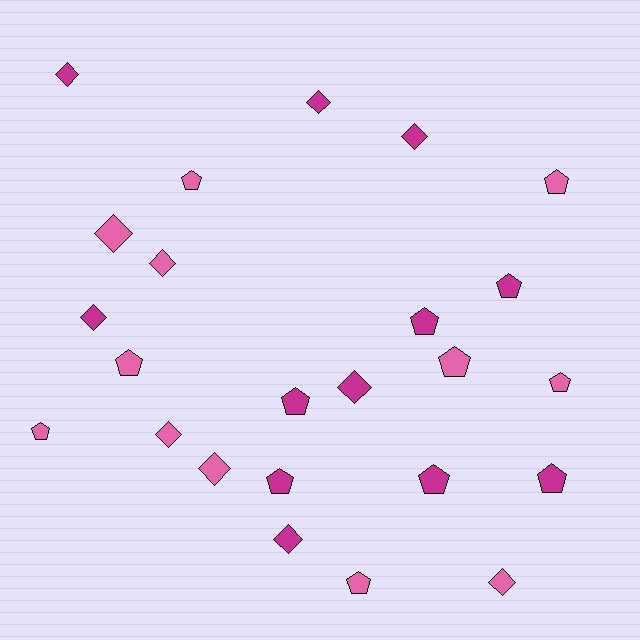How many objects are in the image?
There are 24 objects.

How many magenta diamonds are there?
There are 6 magenta diamonds.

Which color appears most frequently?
Magenta, with 12 objects.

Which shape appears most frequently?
Pentagon, with 13 objects.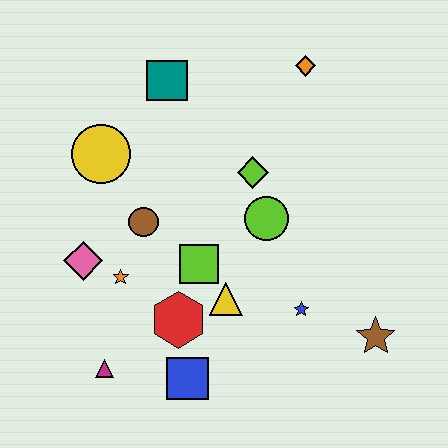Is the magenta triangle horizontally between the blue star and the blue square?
No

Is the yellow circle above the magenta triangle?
Yes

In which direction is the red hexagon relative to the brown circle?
The red hexagon is below the brown circle.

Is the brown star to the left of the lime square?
No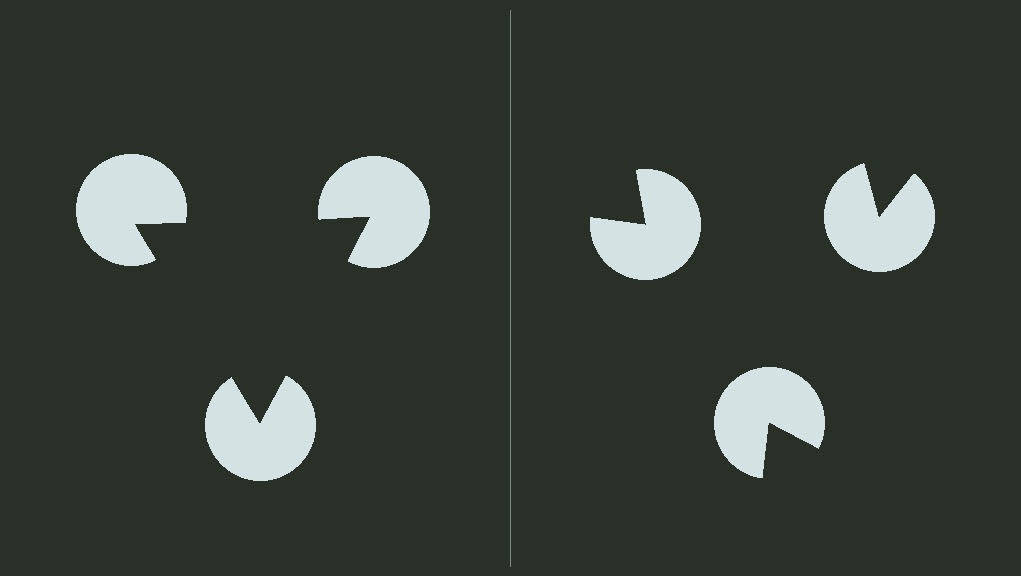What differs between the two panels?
The pac-man discs are positioned identically on both sides; only the wedge orientations differ. On the left they align to a triangle; on the right they are misaligned.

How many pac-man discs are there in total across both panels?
6 — 3 on each side.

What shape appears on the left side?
An illusory triangle.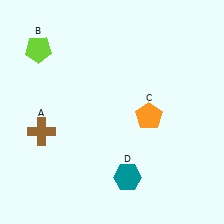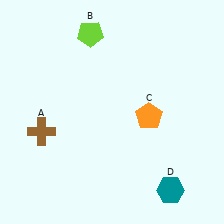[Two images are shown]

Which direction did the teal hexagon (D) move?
The teal hexagon (D) moved right.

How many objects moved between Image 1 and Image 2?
2 objects moved between the two images.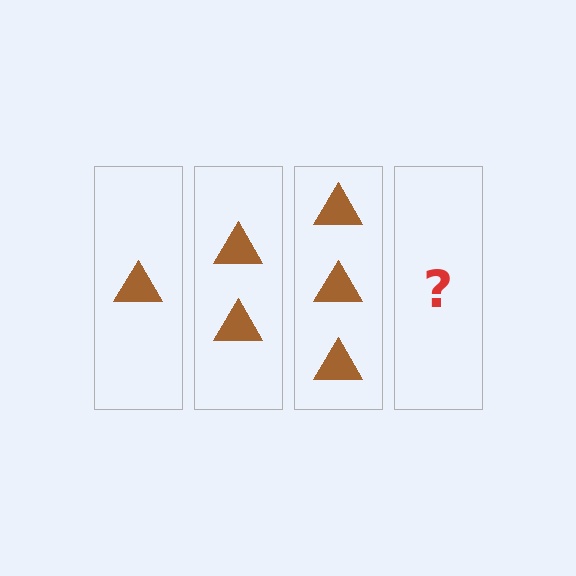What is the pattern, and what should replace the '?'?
The pattern is that each step adds one more triangle. The '?' should be 4 triangles.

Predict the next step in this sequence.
The next step is 4 triangles.